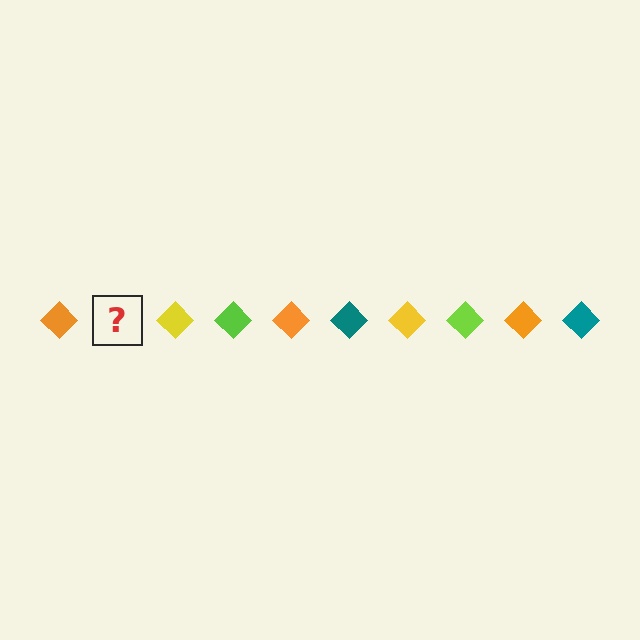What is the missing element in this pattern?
The missing element is a teal diamond.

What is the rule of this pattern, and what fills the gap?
The rule is that the pattern cycles through orange, teal, yellow, lime diamonds. The gap should be filled with a teal diamond.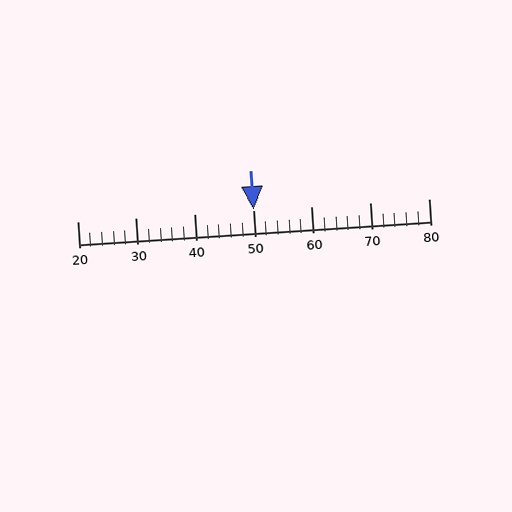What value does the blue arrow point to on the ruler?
The blue arrow points to approximately 50.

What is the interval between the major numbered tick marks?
The major tick marks are spaced 10 units apart.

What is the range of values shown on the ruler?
The ruler shows values from 20 to 80.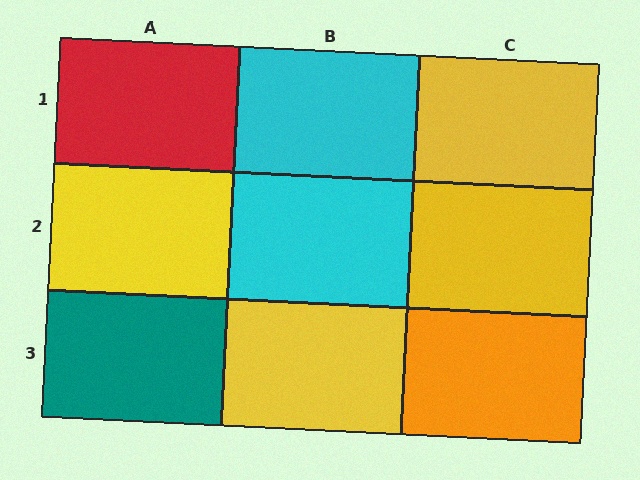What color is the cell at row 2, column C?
Yellow.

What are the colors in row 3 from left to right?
Teal, yellow, orange.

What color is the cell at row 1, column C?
Yellow.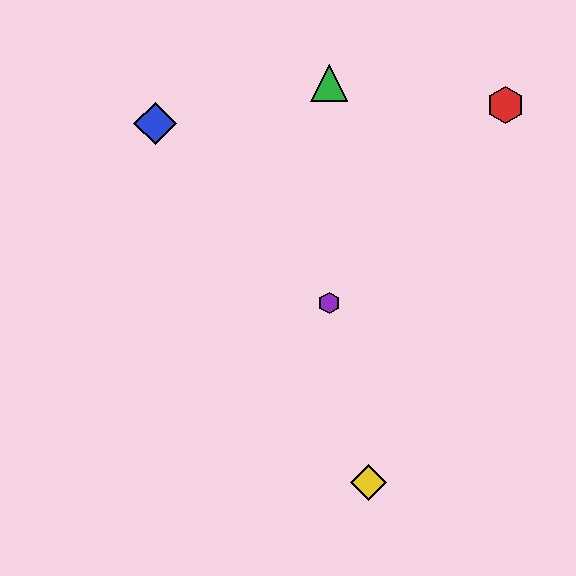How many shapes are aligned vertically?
2 shapes (the green triangle, the purple hexagon) are aligned vertically.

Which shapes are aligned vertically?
The green triangle, the purple hexagon are aligned vertically.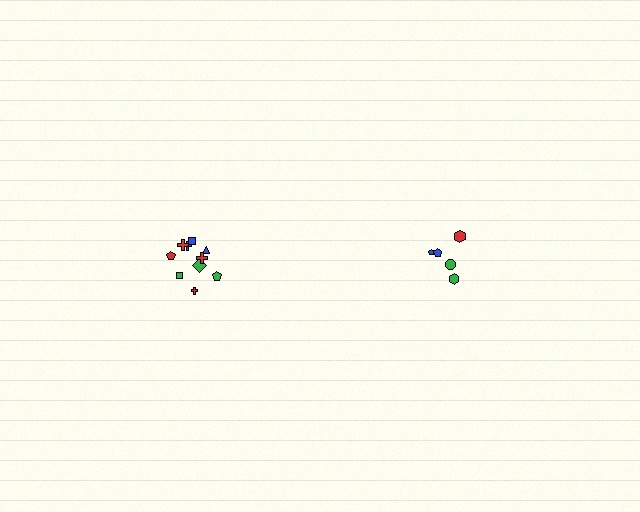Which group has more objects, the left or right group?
The left group.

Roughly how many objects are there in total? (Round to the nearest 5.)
Roughly 15 objects in total.